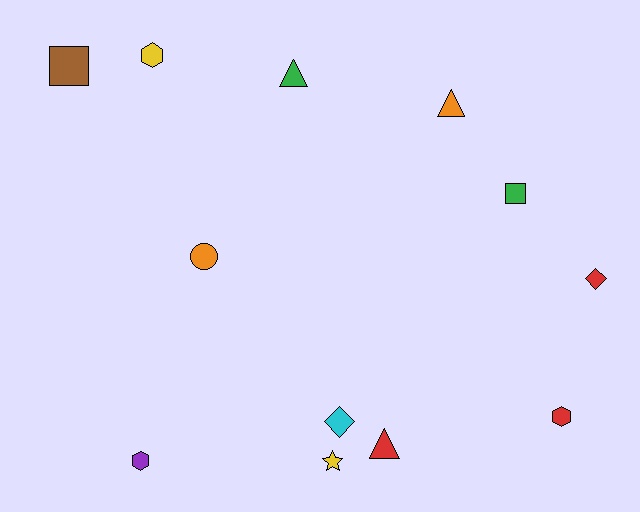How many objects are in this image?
There are 12 objects.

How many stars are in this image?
There is 1 star.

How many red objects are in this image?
There are 3 red objects.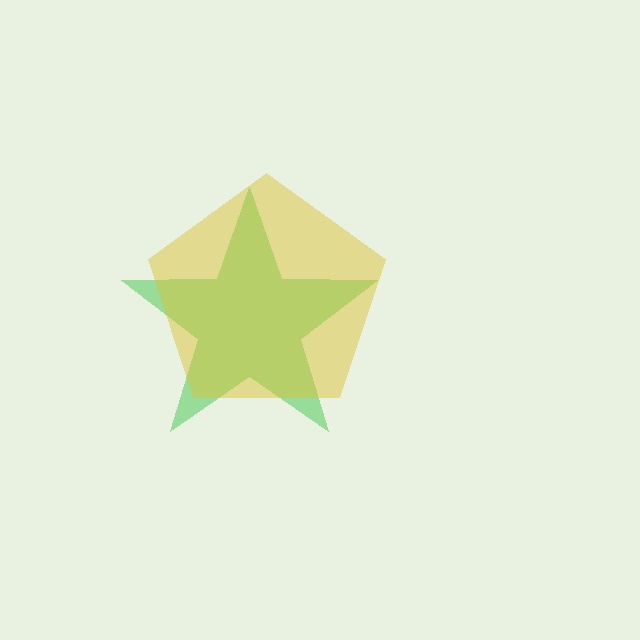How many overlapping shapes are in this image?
There are 2 overlapping shapes in the image.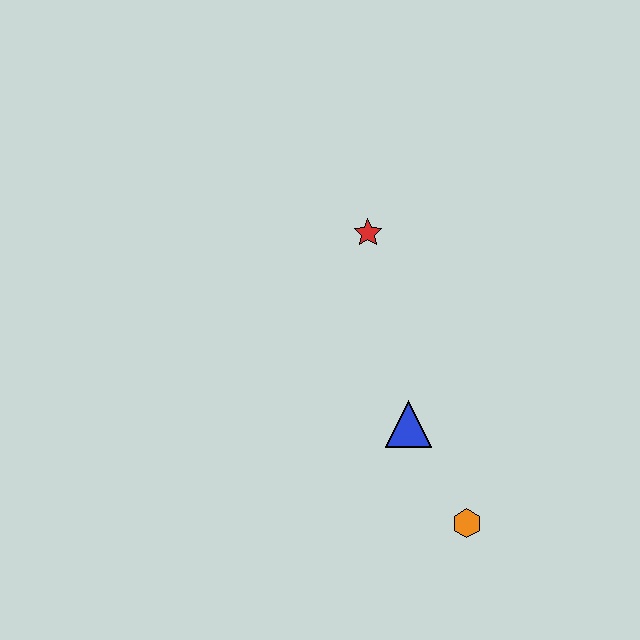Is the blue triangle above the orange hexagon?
Yes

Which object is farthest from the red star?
The orange hexagon is farthest from the red star.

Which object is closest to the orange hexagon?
The blue triangle is closest to the orange hexagon.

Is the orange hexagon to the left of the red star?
No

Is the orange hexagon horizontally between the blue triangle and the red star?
No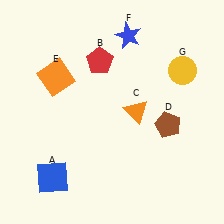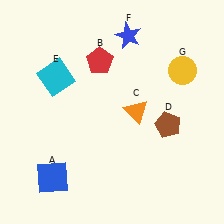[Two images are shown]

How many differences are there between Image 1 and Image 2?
There is 1 difference between the two images.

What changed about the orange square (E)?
In Image 1, E is orange. In Image 2, it changed to cyan.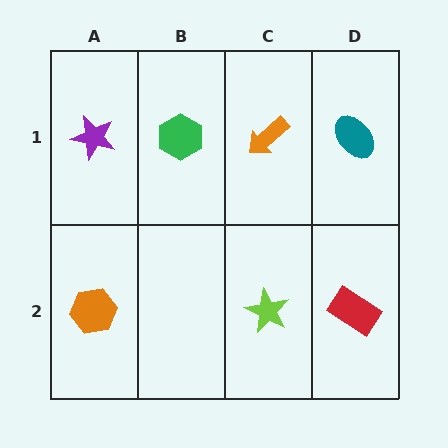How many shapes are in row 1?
4 shapes.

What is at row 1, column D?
A teal ellipse.